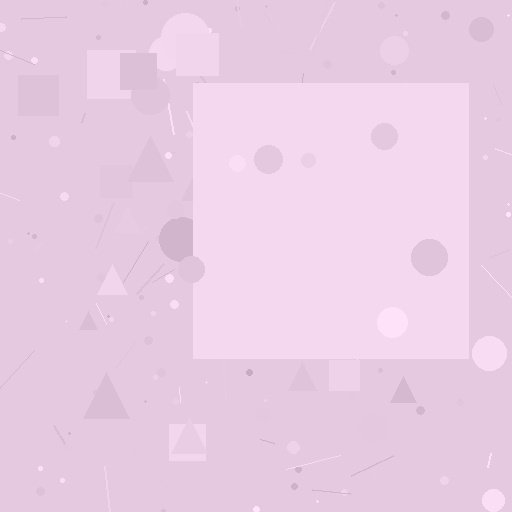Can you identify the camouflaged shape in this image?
The camouflaged shape is a square.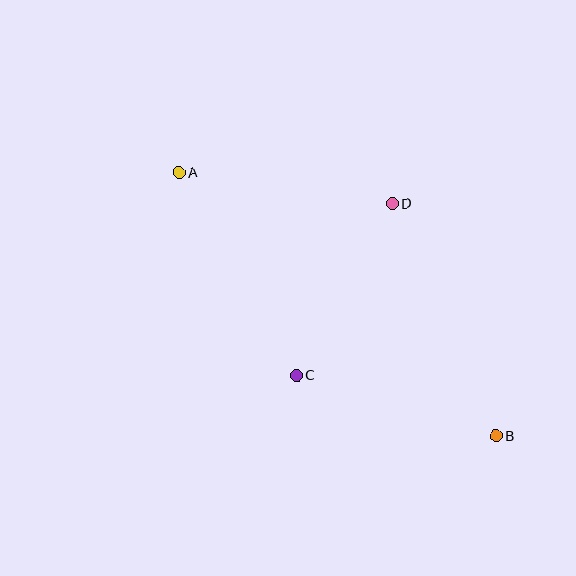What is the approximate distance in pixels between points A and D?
The distance between A and D is approximately 216 pixels.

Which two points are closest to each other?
Points C and D are closest to each other.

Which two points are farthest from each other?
Points A and B are farthest from each other.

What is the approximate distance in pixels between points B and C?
The distance between B and C is approximately 208 pixels.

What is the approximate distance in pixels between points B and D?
The distance between B and D is approximately 254 pixels.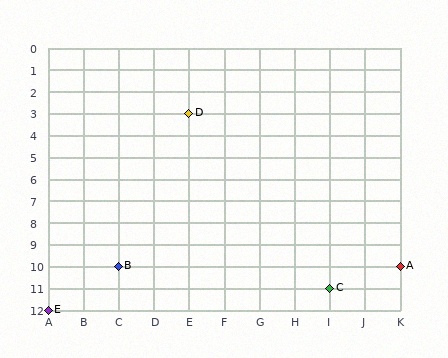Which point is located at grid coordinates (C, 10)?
Point B is at (C, 10).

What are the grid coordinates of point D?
Point D is at grid coordinates (E, 3).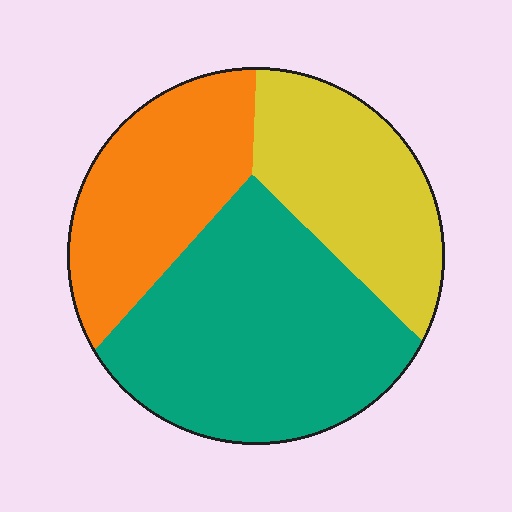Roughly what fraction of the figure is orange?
Orange takes up between a sixth and a third of the figure.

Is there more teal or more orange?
Teal.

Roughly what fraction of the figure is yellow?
Yellow takes up between a sixth and a third of the figure.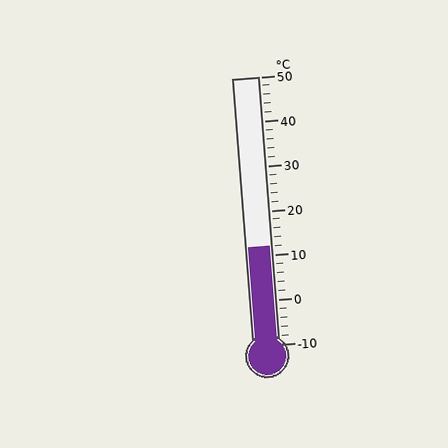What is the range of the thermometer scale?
The thermometer scale ranges from -10°C to 50°C.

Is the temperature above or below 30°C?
The temperature is below 30°C.